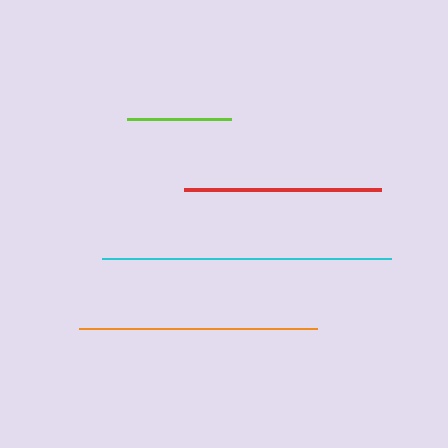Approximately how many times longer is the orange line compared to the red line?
The orange line is approximately 1.2 times the length of the red line.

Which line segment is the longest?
The cyan line is the longest at approximately 289 pixels.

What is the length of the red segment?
The red segment is approximately 198 pixels long.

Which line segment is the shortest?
The lime line is the shortest at approximately 104 pixels.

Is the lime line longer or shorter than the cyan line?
The cyan line is longer than the lime line.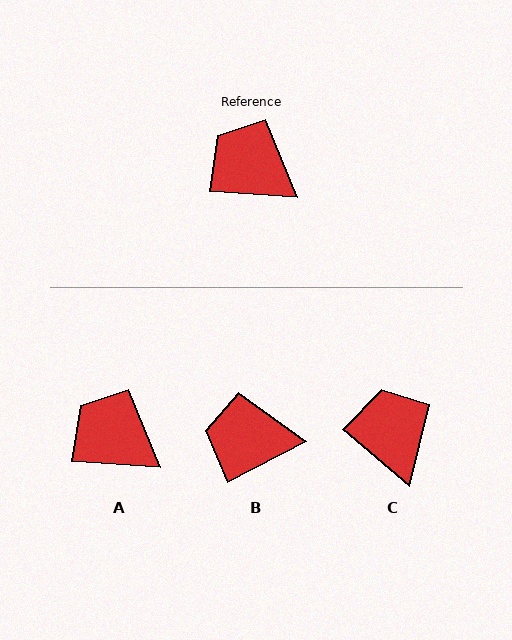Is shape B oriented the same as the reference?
No, it is off by about 31 degrees.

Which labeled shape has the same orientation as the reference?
A.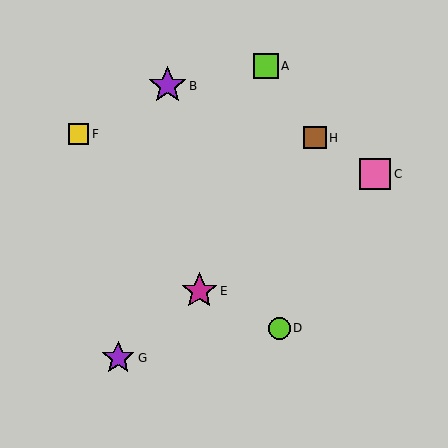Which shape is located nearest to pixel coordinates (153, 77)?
The purple star (labeled B) at (167, 86) is nearest to that location.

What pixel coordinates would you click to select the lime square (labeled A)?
Click at (266, 66) to select the lime square A.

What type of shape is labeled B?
Shape B is a purple star.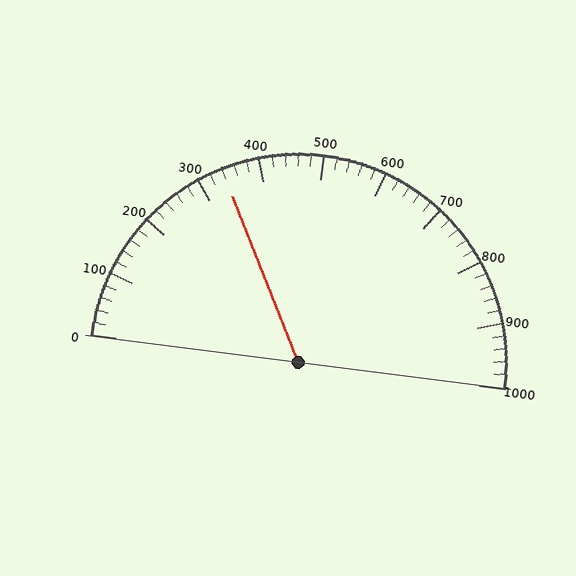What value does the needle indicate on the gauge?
The needle indicates approximately 340.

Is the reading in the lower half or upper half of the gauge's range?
The reading is in the lower half of the range (0 to 1000).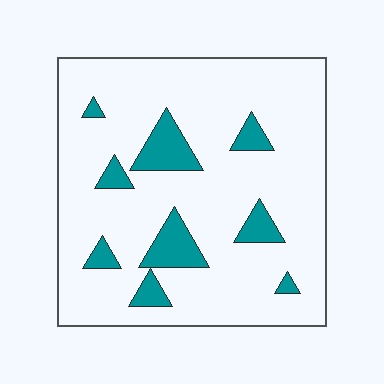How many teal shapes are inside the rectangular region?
9.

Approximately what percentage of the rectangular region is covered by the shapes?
Approximately 15%.